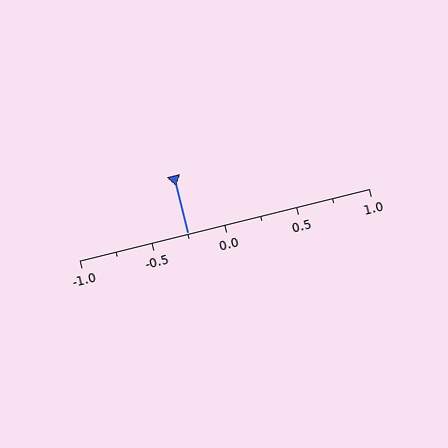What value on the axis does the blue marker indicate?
The marker indicates approximately -0.25.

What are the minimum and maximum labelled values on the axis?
The axis runs from -1.0 to 1.0.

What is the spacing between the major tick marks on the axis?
The major ticks are spaced 0.5 apart.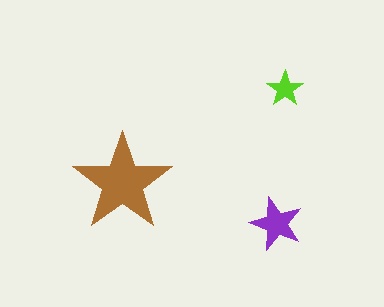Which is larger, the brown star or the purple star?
The brown one.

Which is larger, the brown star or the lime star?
The brown one.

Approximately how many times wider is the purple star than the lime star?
About 1.5 times wider.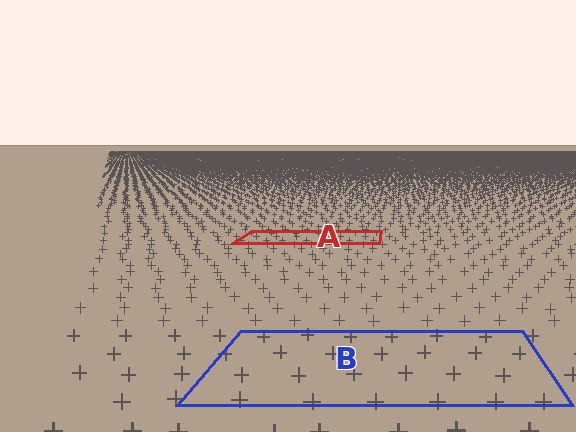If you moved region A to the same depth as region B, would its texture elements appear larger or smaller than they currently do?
They would appear larger. At a closer depth, the same texture elements are projected at a bigger on-screen size.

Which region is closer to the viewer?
Region B is closer. The texture elements there are larger and more spread out.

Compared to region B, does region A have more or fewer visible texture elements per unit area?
Region A has more texture elements per unit area — they are packed more densely because it is farther away.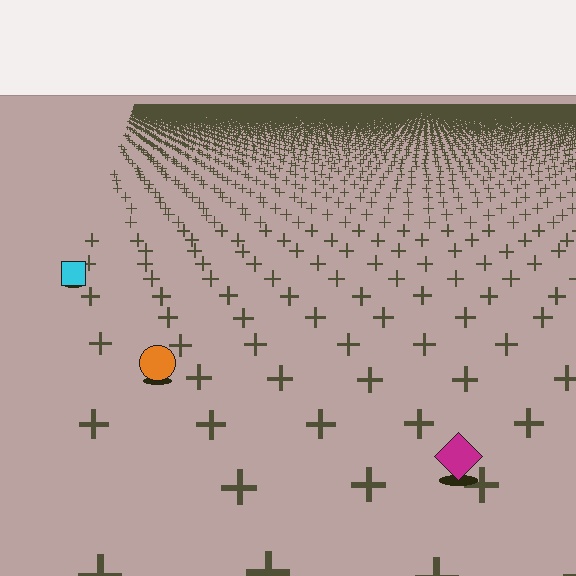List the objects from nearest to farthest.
From nearest to farthest: the magenta diamond, the orange circle, the cyan square.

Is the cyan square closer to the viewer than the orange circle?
No. The orange circle is closer — you can tell from the texture gradient: the ground texture is coarser near it.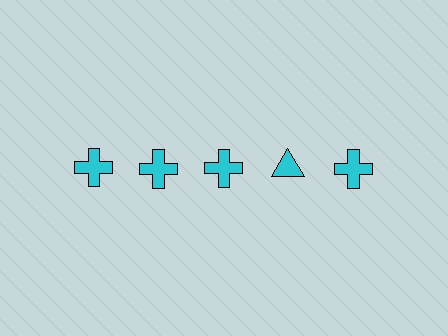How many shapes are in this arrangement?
There are 5 shapes arranged in a grid pattern.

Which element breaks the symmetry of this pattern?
The cyan triangle in the top row, second from right column breaks the symmetry. All other shapes are cyan crosses.